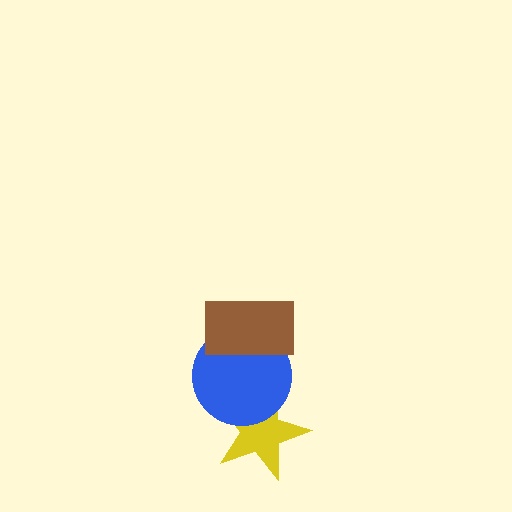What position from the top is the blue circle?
The blue circle is 2nd from the top.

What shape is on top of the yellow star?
The blue circle is on top of the yellow star.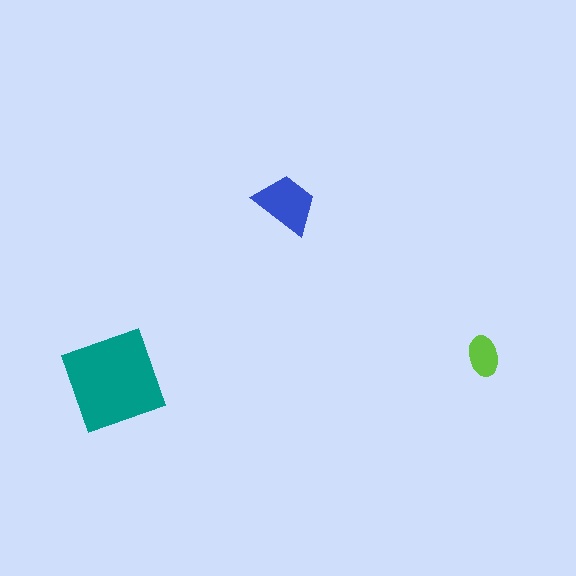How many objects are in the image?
There are 3 objects in the image.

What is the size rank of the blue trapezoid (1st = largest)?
2nd.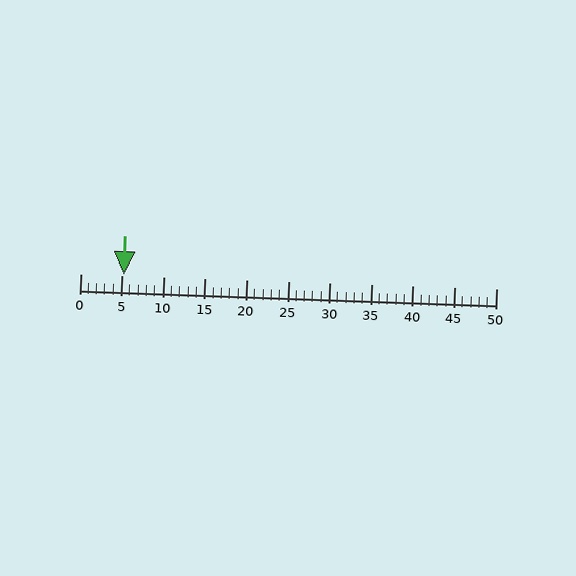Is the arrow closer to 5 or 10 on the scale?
The arrow is closer to 5.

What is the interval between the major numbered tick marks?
The major tick marks are spaced 5 units apart.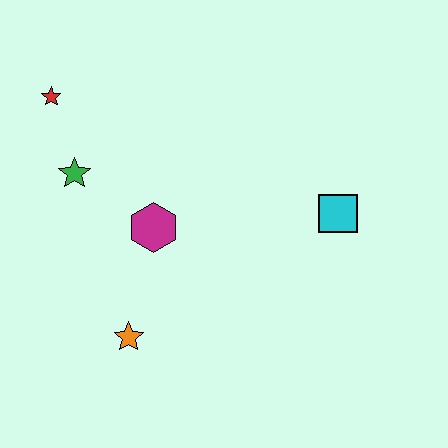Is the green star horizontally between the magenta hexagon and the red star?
Yes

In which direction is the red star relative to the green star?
The red star is above the green star.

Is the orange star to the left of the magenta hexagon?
Yes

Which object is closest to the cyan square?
The magenta hexagon is closest to the cyan square.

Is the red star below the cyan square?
No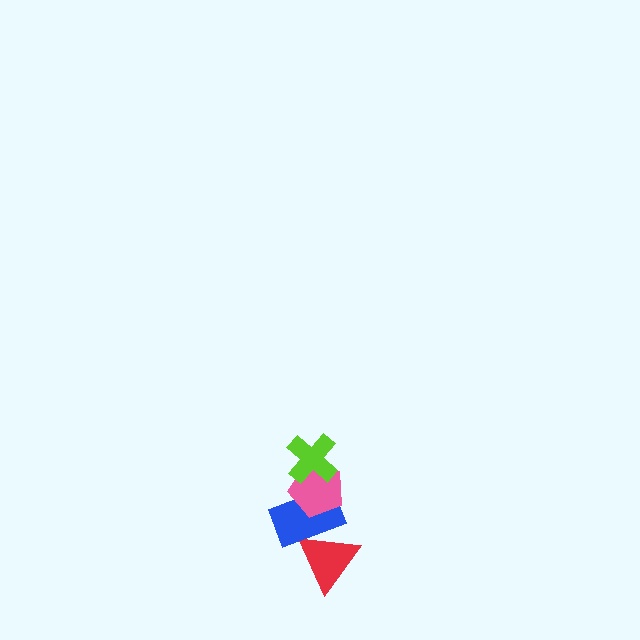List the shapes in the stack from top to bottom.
From top to bottom: the lime cross, the pink pentagon, the blue rectangle, the red triangle.